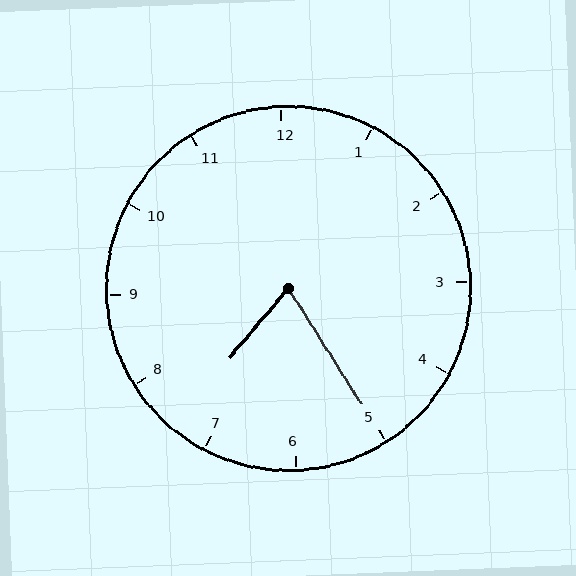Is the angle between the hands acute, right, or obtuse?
It is acute.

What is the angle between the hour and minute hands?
Approximately 72 degrees.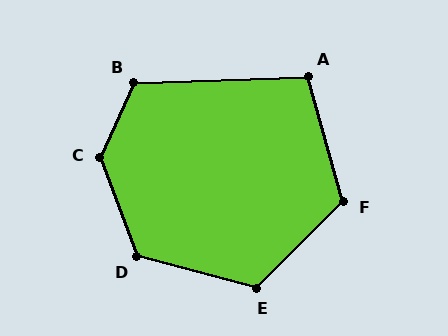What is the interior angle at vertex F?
Approximately 119 degrees (obtuse).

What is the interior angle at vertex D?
Approximately 125 degrees (obtuse).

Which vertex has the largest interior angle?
C, at approximately 136 degrees.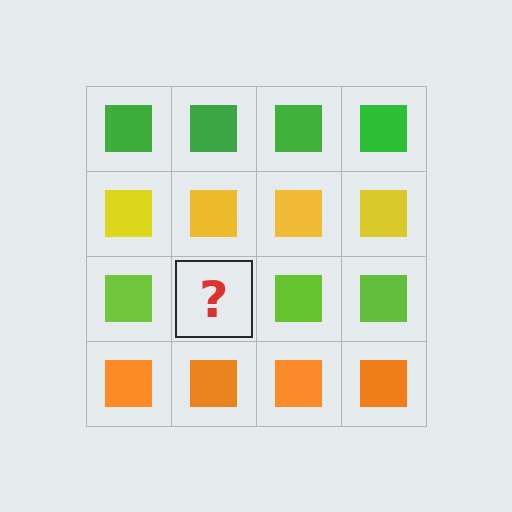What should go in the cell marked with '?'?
The missing cell should contain a lime square.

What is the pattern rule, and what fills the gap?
The rule is that each row has a consistent color. The gap should be filled with a lime square.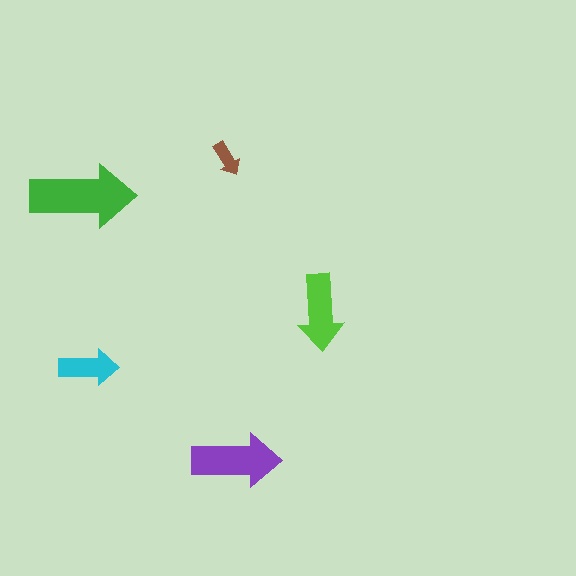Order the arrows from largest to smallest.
the green one, the purple one, the lime one, the cyan one, the brown one.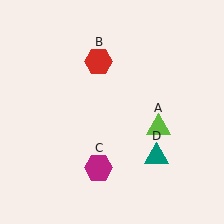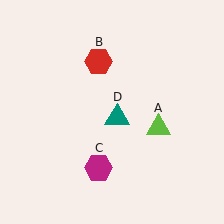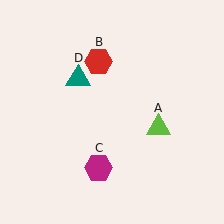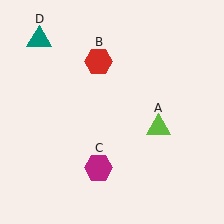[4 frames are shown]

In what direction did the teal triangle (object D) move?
The teal triangle (object D) moved up and to the left.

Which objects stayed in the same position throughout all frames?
Lime triangle (object A) and red hexagon (object B) and magenta hexagon (object C) remained stationary.